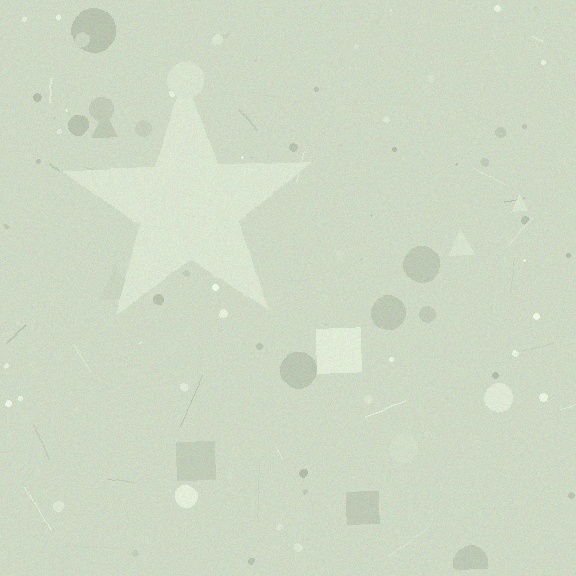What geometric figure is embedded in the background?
A star is embedded in the background.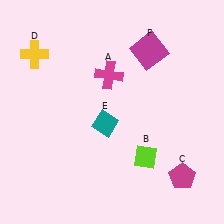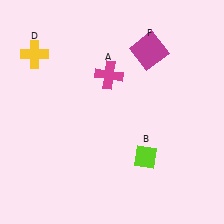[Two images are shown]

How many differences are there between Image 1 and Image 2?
There are 2 differences between the two images.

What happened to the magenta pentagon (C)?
The magenta pentagon (C) was removed in Image 2. It was in the bottom-right area of Image 1.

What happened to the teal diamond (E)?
The teal diamond (E) was removed in Image 2. It was in the bottom-left area of Image 1.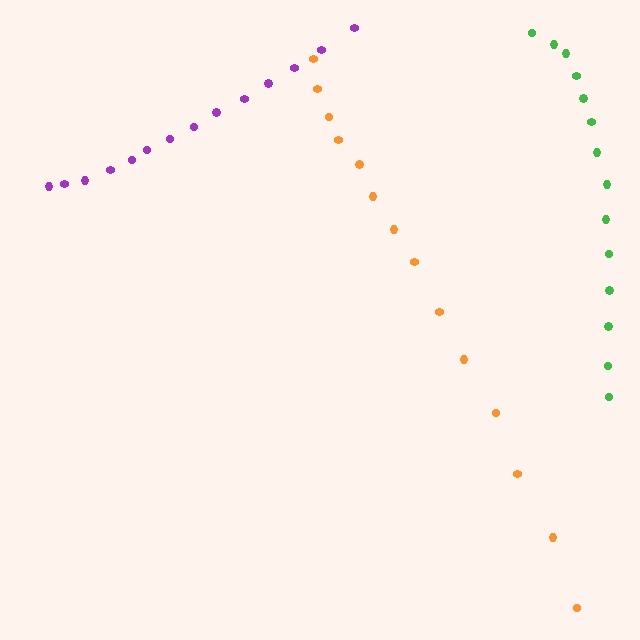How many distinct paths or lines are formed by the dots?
There are 3 distinct paths.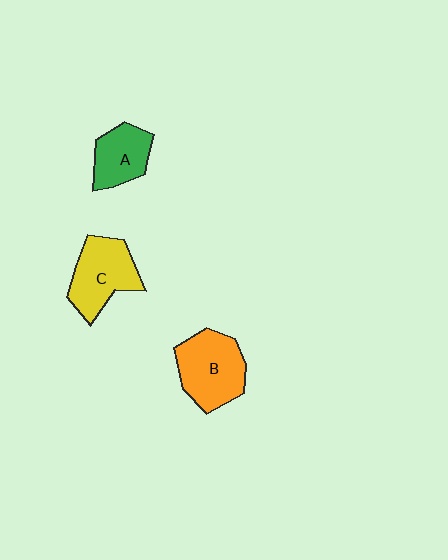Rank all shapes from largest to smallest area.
From largest to smallest: B (orange), C (yellow), A (green).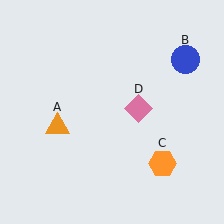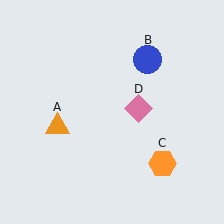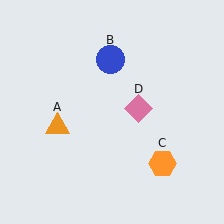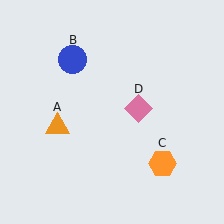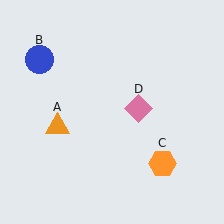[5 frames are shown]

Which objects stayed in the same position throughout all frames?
Orange triangle (object A) and orange hexagon (object C) and pink diamond (object D) remained stationary.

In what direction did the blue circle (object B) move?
The blue circle (object B) moved left.